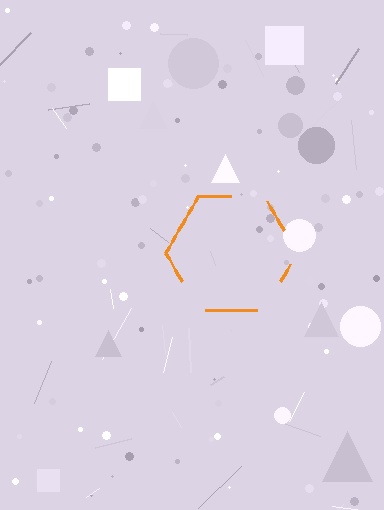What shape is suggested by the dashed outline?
The dashed outline suggests a hexagon.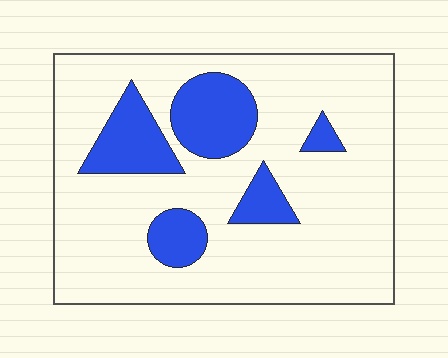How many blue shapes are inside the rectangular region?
5.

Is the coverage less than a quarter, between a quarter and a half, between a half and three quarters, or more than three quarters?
Less than a quarter.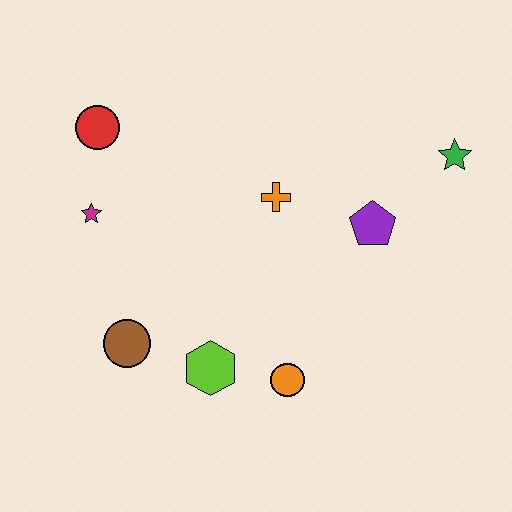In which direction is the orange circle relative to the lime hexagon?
The orange circle is to the right of the lime hexagon.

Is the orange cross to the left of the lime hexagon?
No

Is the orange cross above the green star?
No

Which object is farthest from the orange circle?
The red circle is farthest from the orange circle.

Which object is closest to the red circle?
The magenta star is closest to the red circle.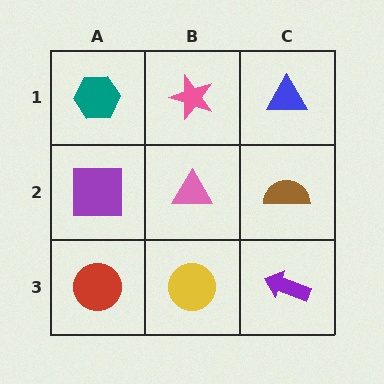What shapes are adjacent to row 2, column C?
A blue triangle (row 1, column C), a purple arrow (row 3, column C), a pink triangle (row 2, column B).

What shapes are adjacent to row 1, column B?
A pink triangle (row 2, column B), a teal hexagon (row 1, column A), a blue triangle (row 1, column C).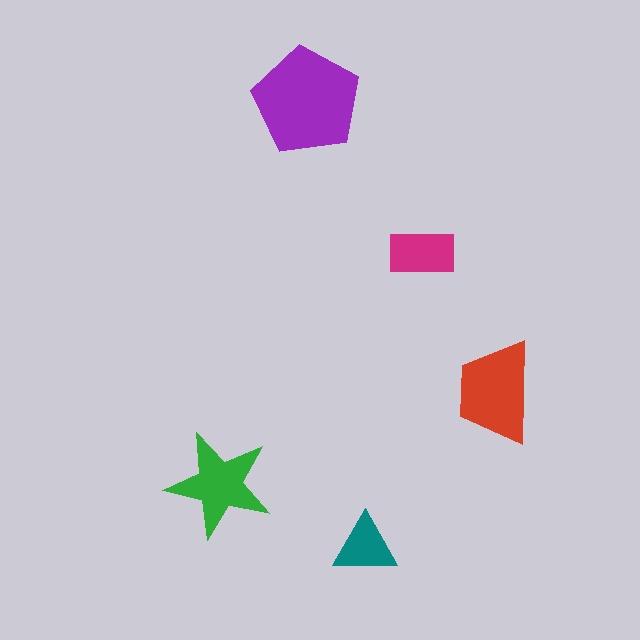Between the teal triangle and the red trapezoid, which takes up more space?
The red trapezoid.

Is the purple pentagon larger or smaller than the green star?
Larger.